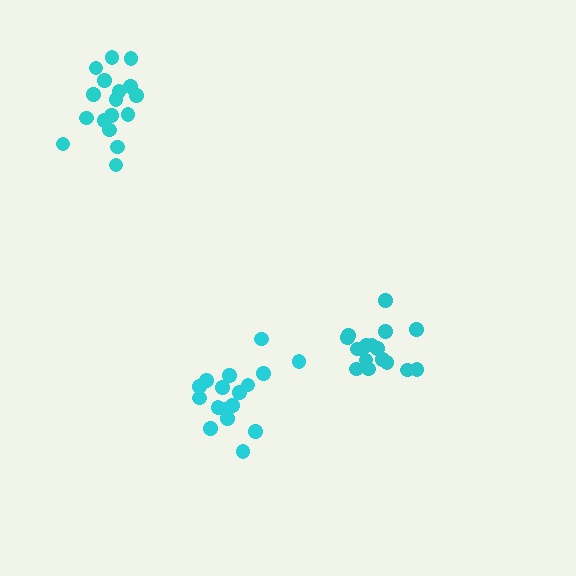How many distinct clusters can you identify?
There are 3 distinct clusters.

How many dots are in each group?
Group 1: 19 dots, Group 2: 17 dots, Group 3: 17 dots (53 total).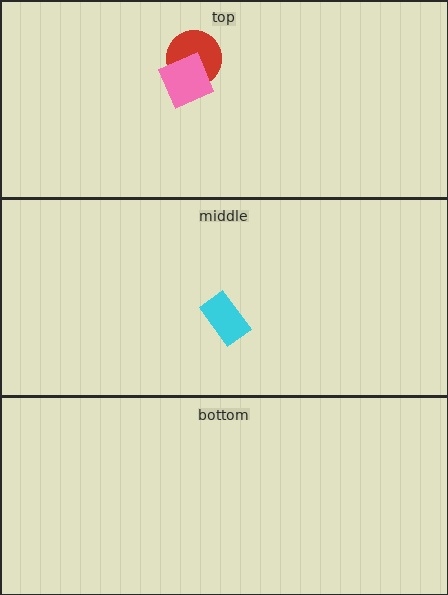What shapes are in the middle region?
The cyan rectangle.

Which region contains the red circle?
The top region.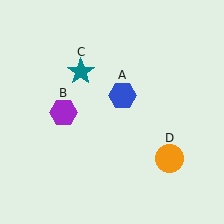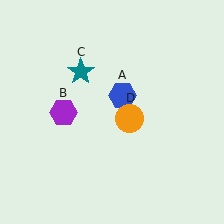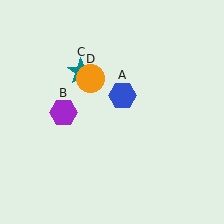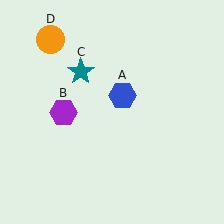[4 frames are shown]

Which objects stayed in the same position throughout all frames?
Blue hexagon (object A) and purple hexagon (object B) and teal star (object C) remained stationary.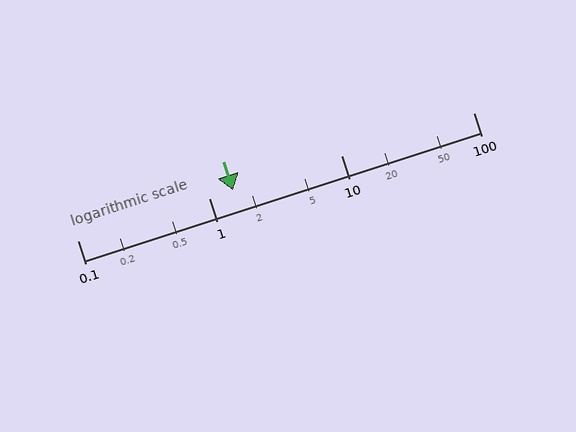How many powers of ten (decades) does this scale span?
The scale spans 3 decades, from 0.1 to 100.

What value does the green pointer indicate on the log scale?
The pointer indicates approximately 1.5.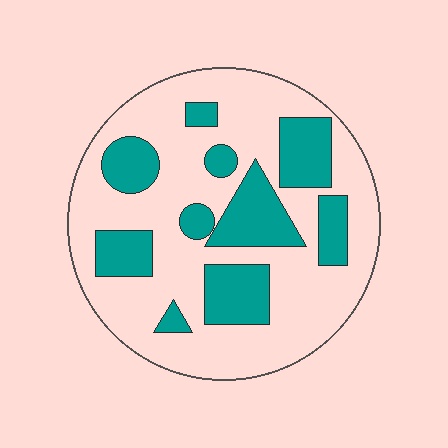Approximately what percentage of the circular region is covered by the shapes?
Approximately 30%.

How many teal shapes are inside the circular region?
10.